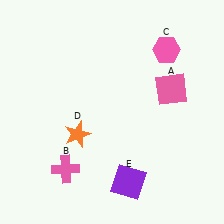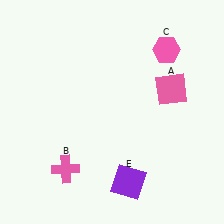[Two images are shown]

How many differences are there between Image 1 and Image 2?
There is 1 difference between the two images.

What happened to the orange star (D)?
The orange star (D) was removed in Image 2. It was in the bottom-left area of Image 1.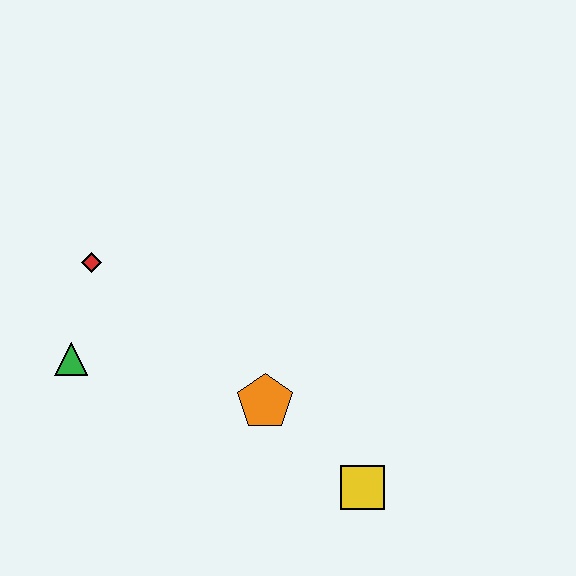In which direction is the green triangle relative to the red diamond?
The green triangle is below the red diamond.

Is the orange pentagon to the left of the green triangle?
No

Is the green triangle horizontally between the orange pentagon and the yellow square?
No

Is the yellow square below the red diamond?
Yes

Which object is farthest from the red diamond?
The yellow square is farthest from the red diamond.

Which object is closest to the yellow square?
The orange pentagon is closest to the yellow square.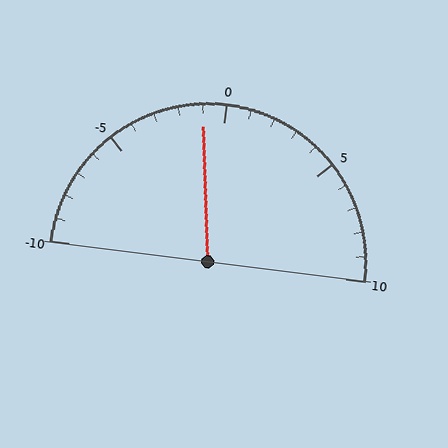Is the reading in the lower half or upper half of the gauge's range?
The reading is in the lower half of the range (-10 to 10).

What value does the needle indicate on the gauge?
The needle indicates approximately -1.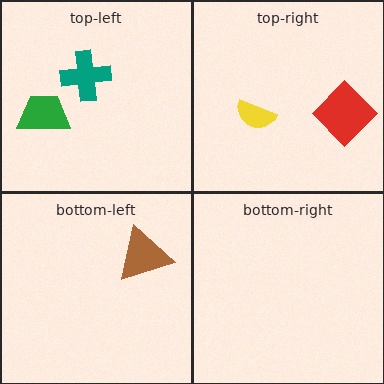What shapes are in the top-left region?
The teal cross, the green trapezoid.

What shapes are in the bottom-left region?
The brown triangle.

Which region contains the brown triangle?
The bottom-left region.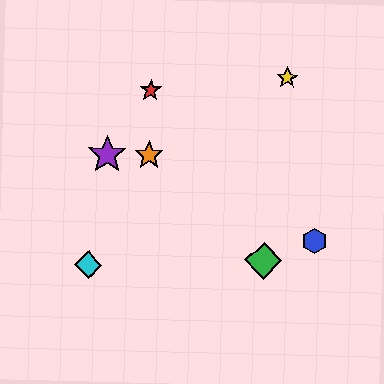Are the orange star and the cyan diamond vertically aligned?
No, the orange star is at x≈149 and the cyan diamond is at x≈88.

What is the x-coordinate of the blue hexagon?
The blue hexagon is at x≈314.